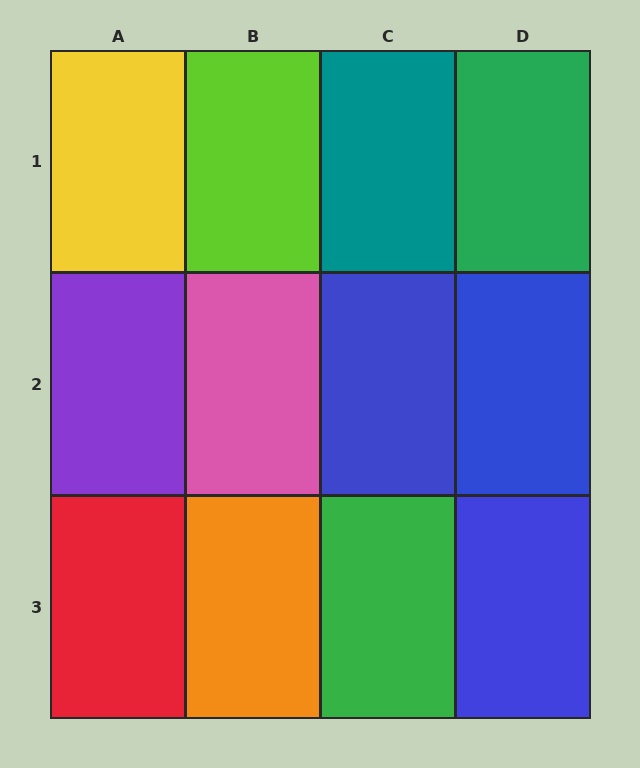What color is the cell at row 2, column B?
Pink.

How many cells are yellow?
1 cell is yellow.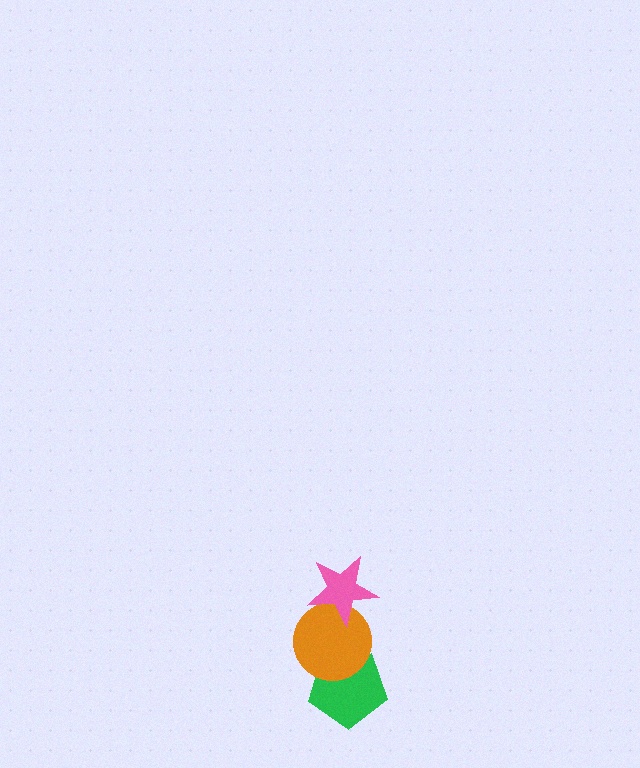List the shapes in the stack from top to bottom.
From top to bottom: the pink star, the orange circle, the green pentagon.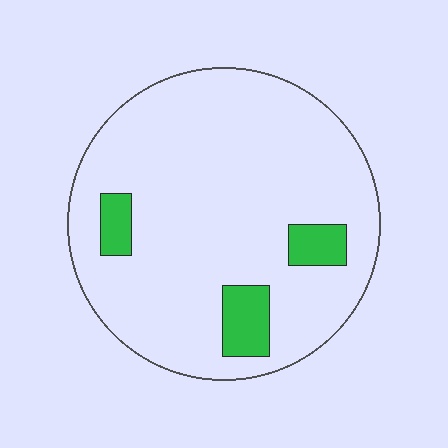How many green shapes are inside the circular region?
3.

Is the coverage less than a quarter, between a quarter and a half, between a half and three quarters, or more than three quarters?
Less than a quarter.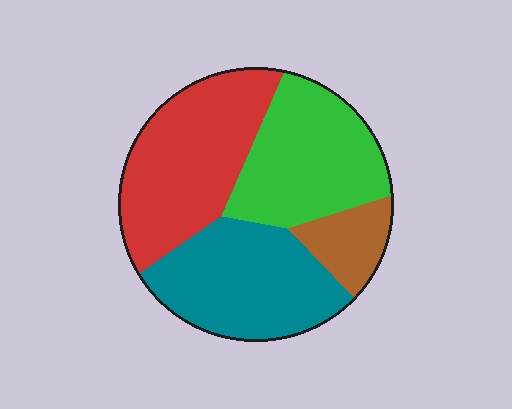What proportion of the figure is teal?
Teal takes up about one third (1/3) of the figure.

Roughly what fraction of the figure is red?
Red takes up about one third (1/3) of the figure.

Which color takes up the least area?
Brown, at roughly 10%.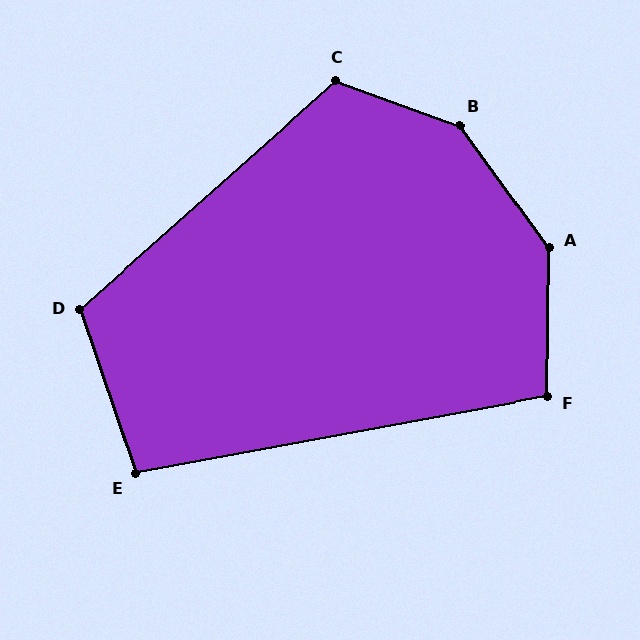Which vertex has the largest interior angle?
B, at approximately 146 degrees.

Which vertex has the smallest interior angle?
E, at approximately 98 degrees.